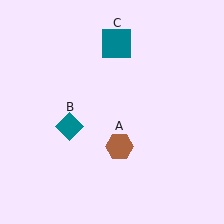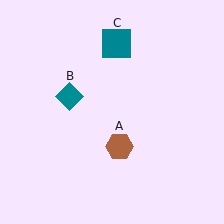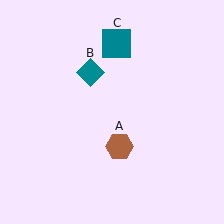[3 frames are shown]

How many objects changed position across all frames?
1 object changed position: teal diamond (object B).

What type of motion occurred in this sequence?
The teal diamond (object B) rotated clockwise around the center of the scene.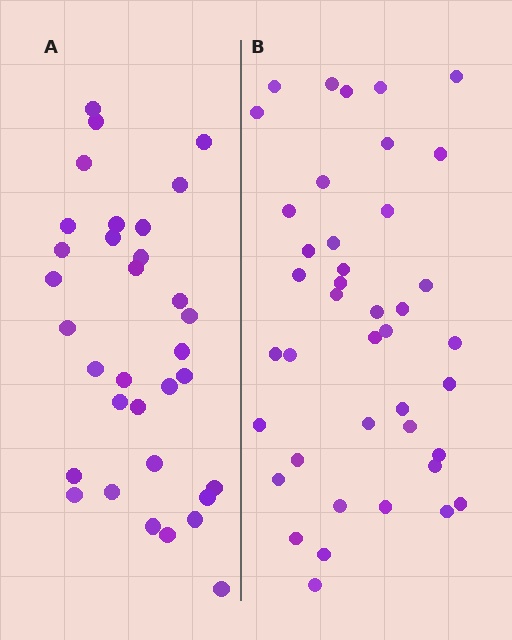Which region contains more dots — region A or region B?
Region B (the right region) has more dots.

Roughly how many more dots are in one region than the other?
Region B has roughly 8 or so more dots than region A.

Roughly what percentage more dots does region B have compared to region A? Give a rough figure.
About 25% more.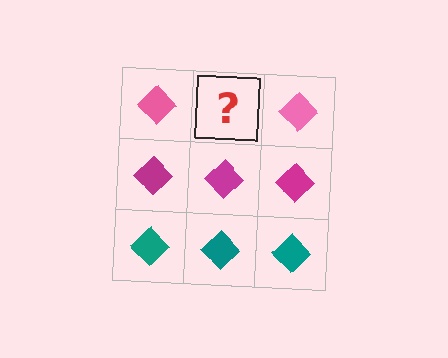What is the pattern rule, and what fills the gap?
The rule is that each row has a consistent color. The gap should be filled with a pink diamond.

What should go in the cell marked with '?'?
The missing cell should contain a pink diamond.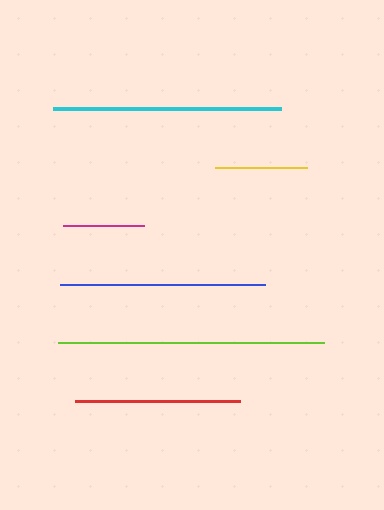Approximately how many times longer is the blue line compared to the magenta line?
The blue line is approximately 2.5 times the length of the magenta line.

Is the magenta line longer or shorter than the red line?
The red line is longer than the magenta line.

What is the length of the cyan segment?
The cyan segment is approximately 228 pixels long.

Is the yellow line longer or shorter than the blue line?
The blue line is longer than the yellow line.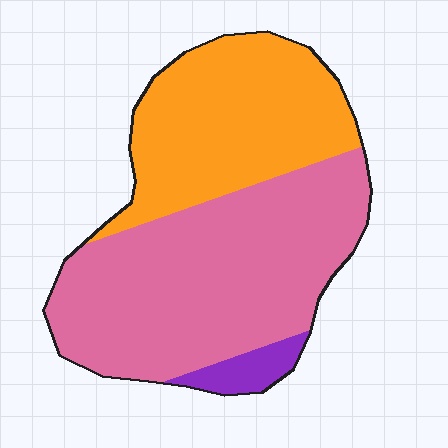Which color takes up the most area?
Pink, at roughly 55%.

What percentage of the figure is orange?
Orange takes up between a third and a half of the figure.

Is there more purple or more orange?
Orange.